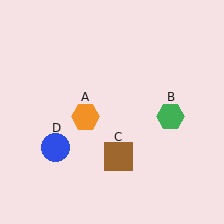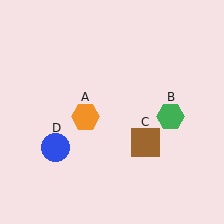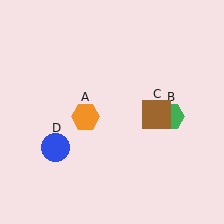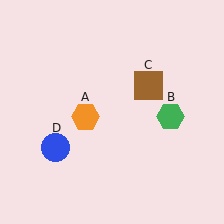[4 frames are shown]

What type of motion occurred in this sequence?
The brown square (object C) rotated counterclockwise around the center of the scene.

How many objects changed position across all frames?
1 object changed position: brown square (object C).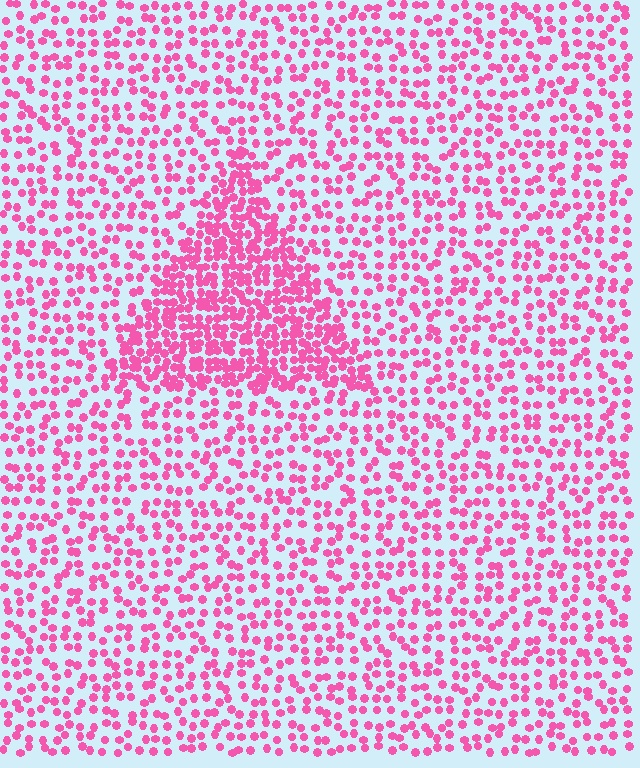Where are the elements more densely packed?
The elements are more densely packed inside the triangle boundary.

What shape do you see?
I see a triangle.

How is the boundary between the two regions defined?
The boundary is defined by a change in element density (approximately 2.1x ratio). All elements are the same color, size, and shape.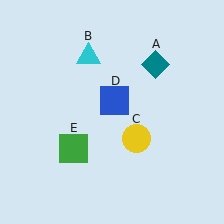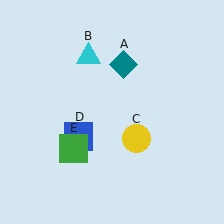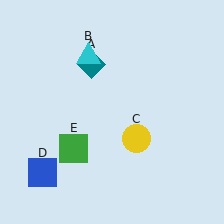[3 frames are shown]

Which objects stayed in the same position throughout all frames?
Cyan triangle (object B) and yellow circle (object C) and green square (object E) remained stationary.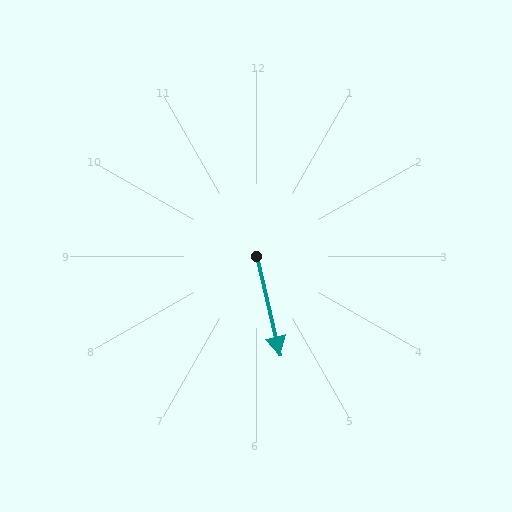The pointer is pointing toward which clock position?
Roughly 6 o'clock.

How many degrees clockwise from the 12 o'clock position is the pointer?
Approximately 167 degrees.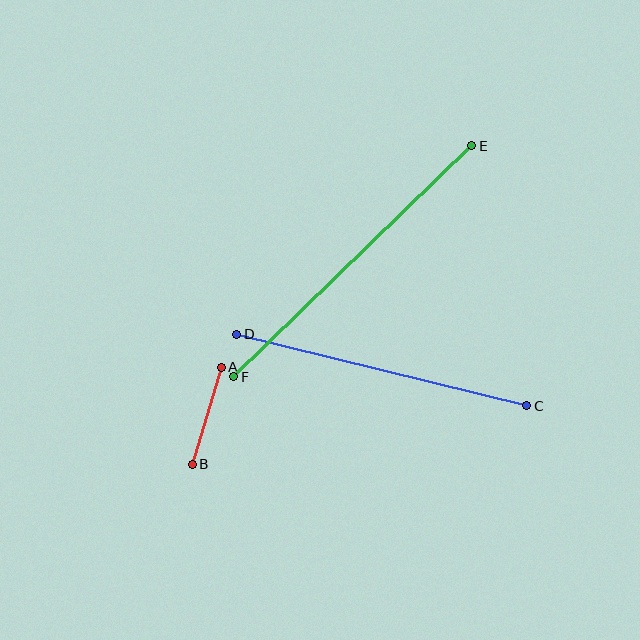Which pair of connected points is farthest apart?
Points E and F are farthest apart.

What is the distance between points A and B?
The distance is approximately 101 pixels.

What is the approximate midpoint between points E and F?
The midpoint is at approximately (353, 261) pixels.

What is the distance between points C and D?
The distance is approximately 299 pixels.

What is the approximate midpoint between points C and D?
The midpoint is at approximately (382, 370) pixels.